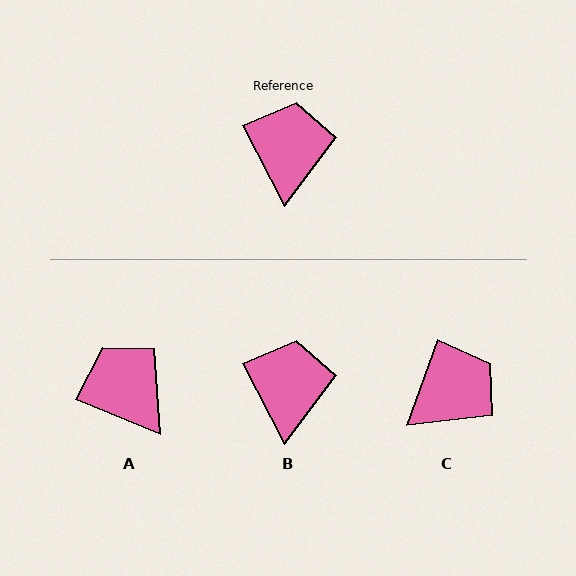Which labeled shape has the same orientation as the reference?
B.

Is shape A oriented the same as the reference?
No, it is off by about 40 degrees.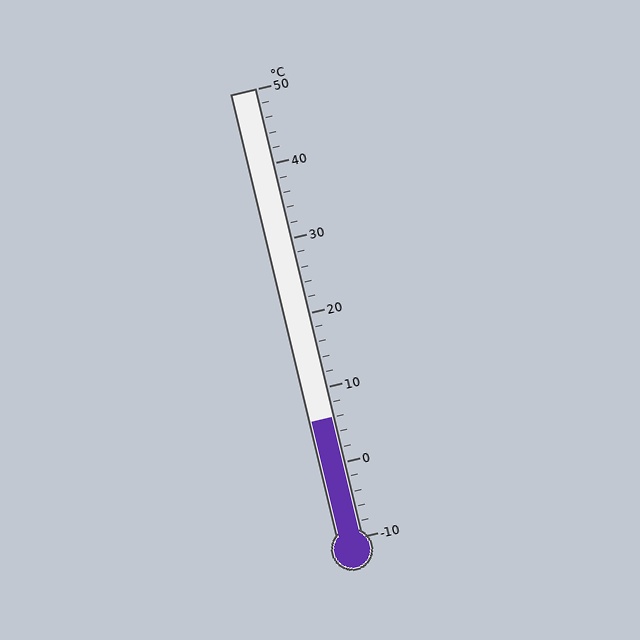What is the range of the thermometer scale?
The thermometer scale ranges from -10°C to 50°C.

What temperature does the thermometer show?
The thermometer shows approximately 6°C.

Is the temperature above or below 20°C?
The temperature is below 20°C.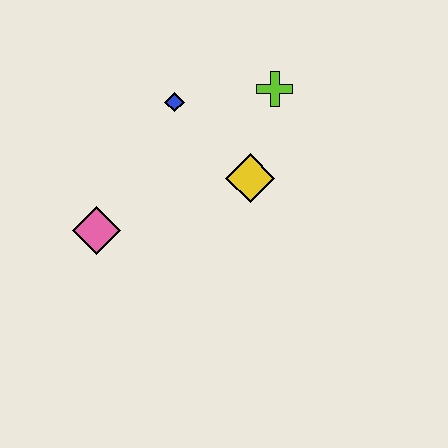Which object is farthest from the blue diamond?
The pink diamond is farthest from the blue diamond.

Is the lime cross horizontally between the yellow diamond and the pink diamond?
No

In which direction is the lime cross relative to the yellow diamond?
The lime cross is above the yellow diamond.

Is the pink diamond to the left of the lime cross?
Yes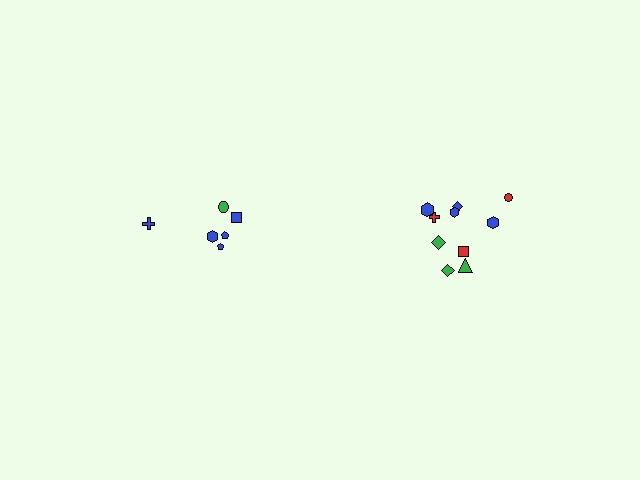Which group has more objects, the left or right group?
The right group.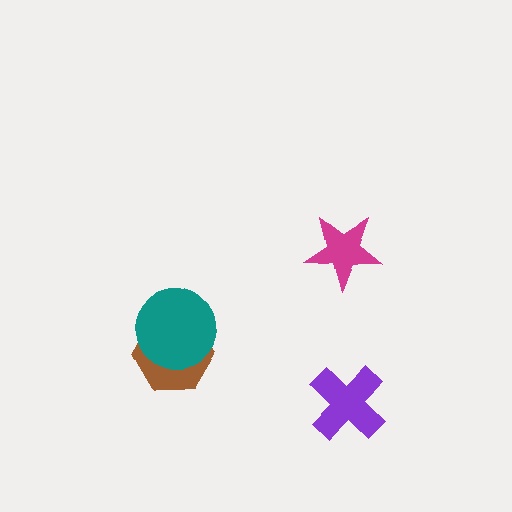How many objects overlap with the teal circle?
1 object overlaps with the teal circle.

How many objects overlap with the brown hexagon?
1 object overlaps with the brown hexagon.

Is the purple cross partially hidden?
No, no other shape covers it.